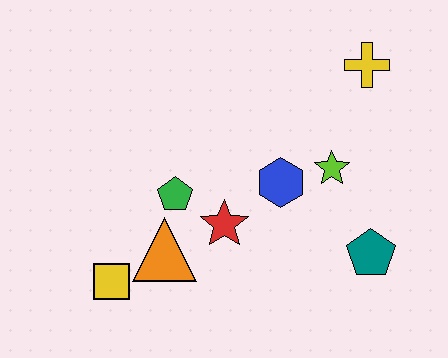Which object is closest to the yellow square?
The orange triangle is closest to the yellow square.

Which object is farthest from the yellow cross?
The yellow square is farthest from the yellow cross.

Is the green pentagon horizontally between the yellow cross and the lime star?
No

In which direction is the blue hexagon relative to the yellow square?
The blue hexagon is to the right of the yellow square.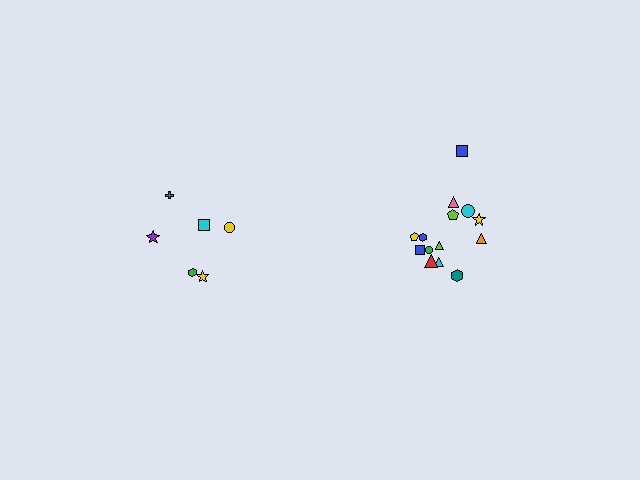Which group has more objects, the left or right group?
The right group.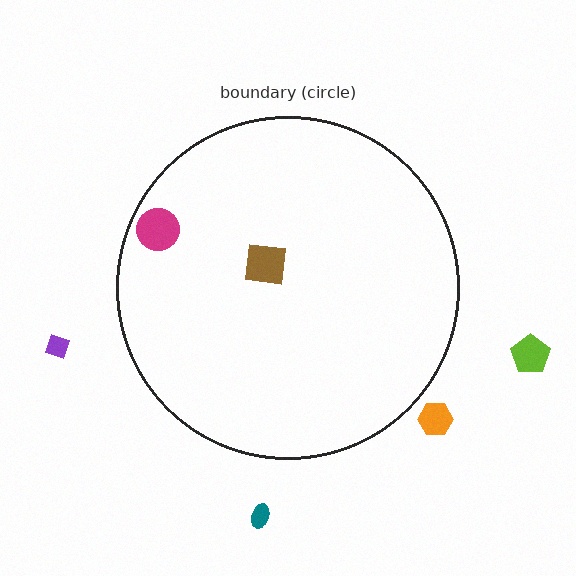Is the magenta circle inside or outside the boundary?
Inside.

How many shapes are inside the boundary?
2 inside, 4 outside.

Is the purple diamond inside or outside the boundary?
Outside.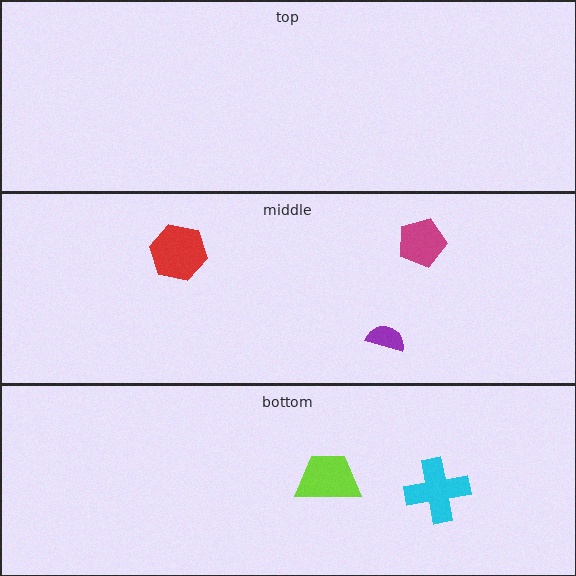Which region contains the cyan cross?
The bottom region.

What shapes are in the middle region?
The magenta pentagon, the purple semicircle, the red hexagon.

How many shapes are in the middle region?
3.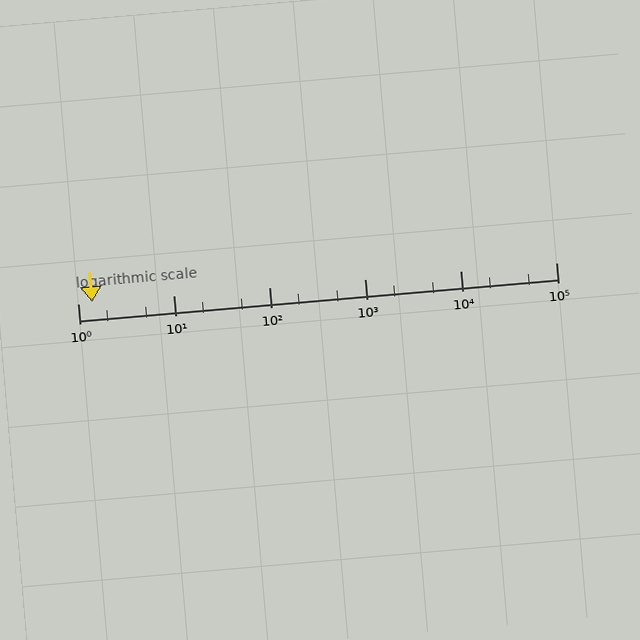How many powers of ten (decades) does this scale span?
The scale spans 5 decades, from 1 to 100000.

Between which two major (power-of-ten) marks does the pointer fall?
The pointer is between 1 and 10.